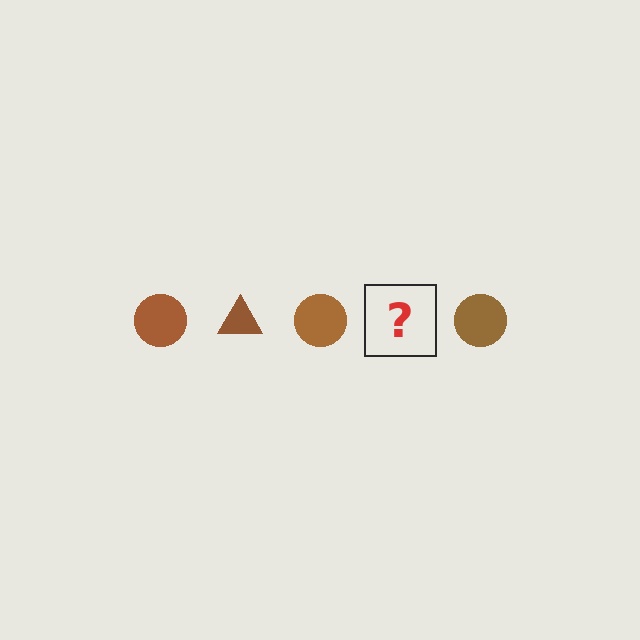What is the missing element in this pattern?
The missing element is a brown triangle.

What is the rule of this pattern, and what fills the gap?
The rule is that the pattern cycles through circle, triangle shapes in brown. The gap should be filled with a brown triangle.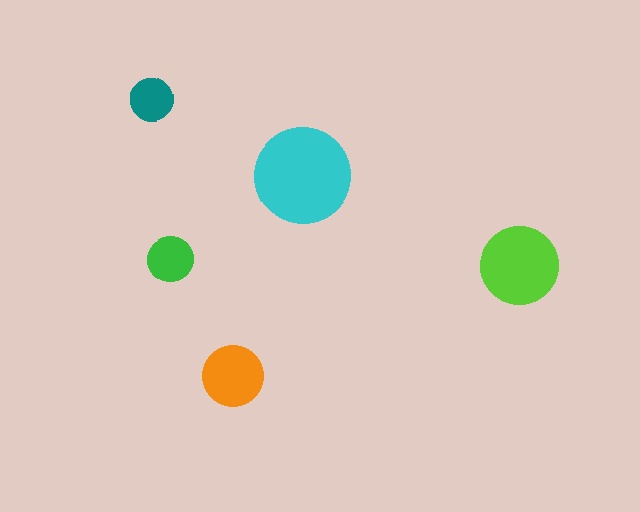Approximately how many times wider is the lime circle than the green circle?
About 1.5 times wider.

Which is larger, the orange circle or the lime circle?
The lime one.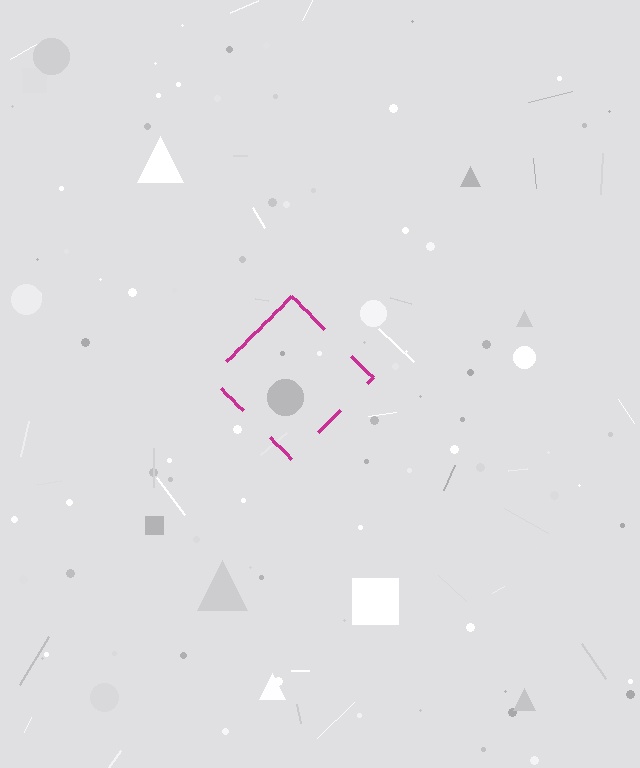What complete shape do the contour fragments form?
The contour fragments form a diamond.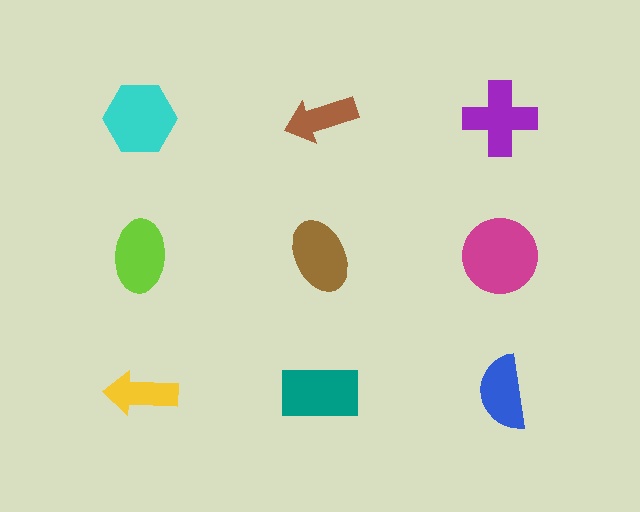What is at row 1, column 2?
A brown arrow.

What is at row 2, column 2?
A brown ellipse.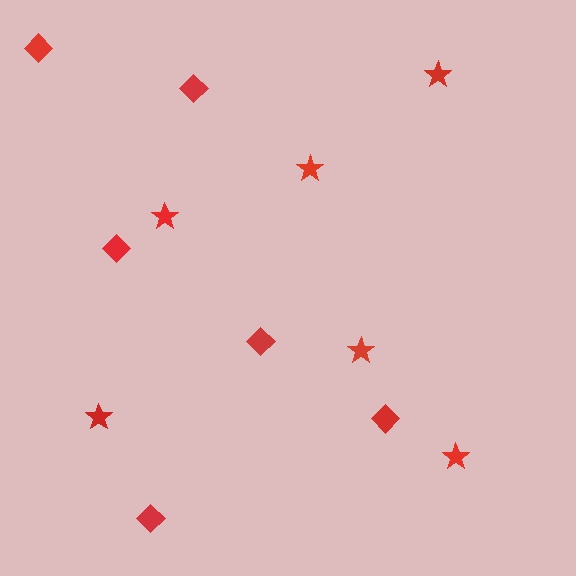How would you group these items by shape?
There are 2 groups: one group of stars (6) and one group of diamonds (6).